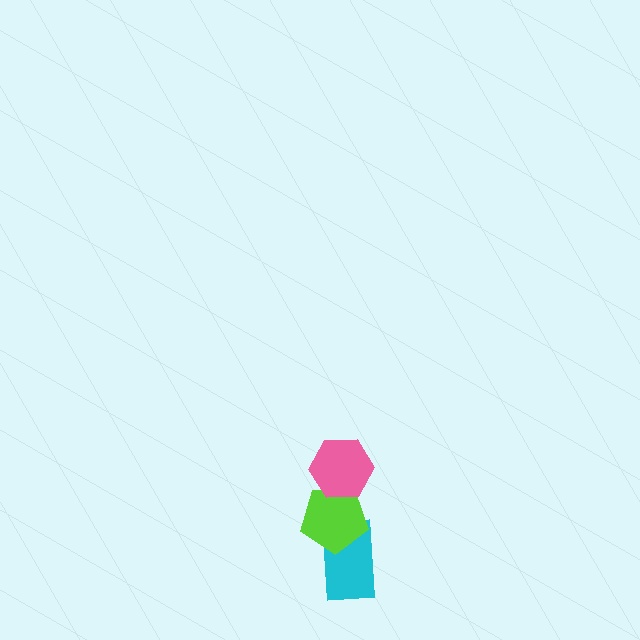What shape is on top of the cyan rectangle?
The lime pentagon is on top of the cyan rectangle.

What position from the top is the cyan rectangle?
The cyan rectangle is 3rd from the top.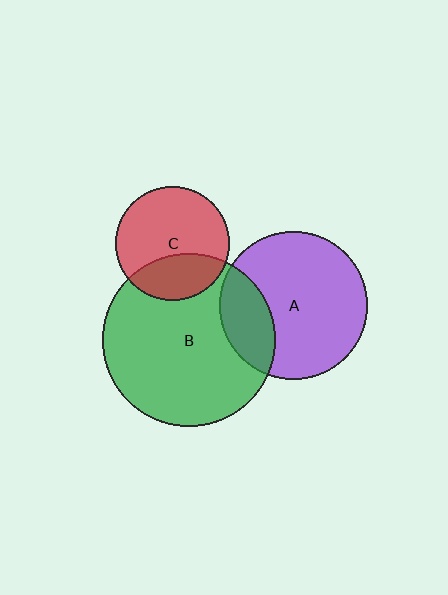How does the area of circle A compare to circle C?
Approximately 1.7 times.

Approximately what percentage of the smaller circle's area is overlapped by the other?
Approximately 25%.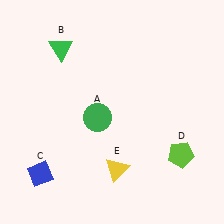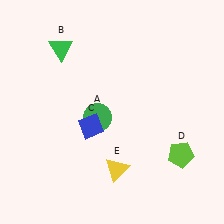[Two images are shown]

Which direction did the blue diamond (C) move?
The blue diamond (C) moved right.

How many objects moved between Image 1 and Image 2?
1 object moved between the two images.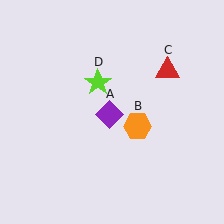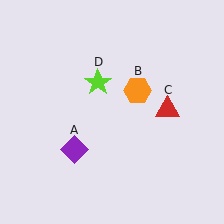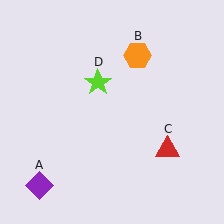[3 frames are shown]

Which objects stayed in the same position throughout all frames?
Lime star (object D) remained stationary.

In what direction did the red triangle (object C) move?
The red triangle (object C) moved down.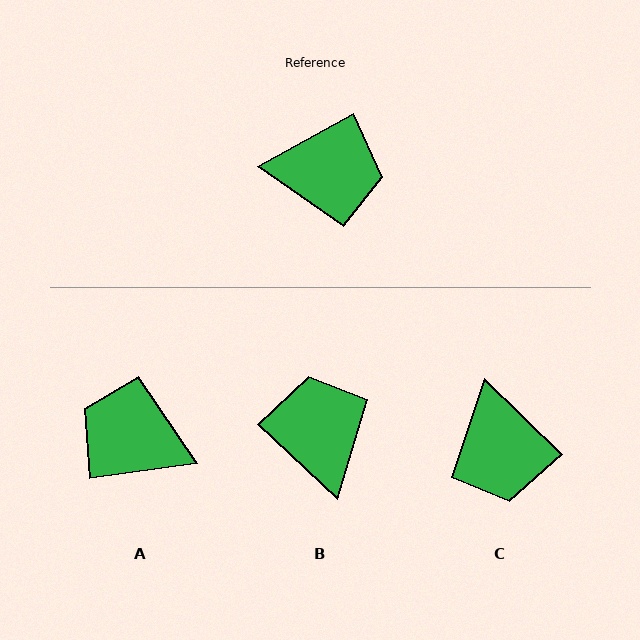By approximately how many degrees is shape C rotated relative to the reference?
Approximately 73 degrees clockwise.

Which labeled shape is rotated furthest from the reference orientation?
A, about 159 degrees away.